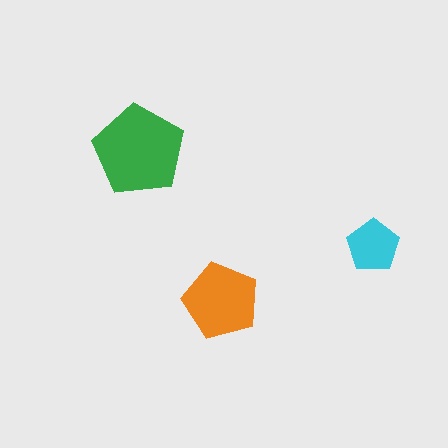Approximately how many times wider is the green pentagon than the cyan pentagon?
About 1.5 times wider.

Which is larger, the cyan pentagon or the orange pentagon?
The orange one.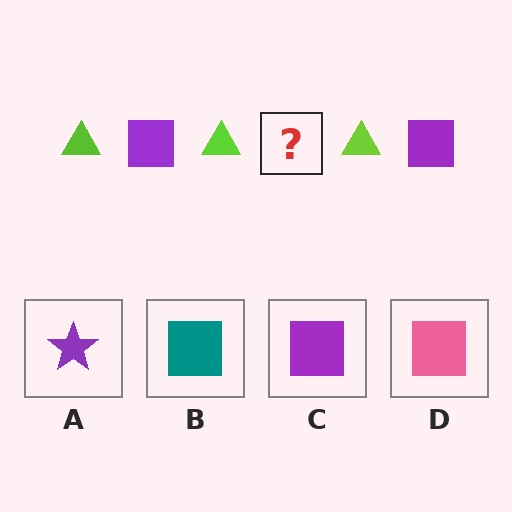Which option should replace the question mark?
Option C.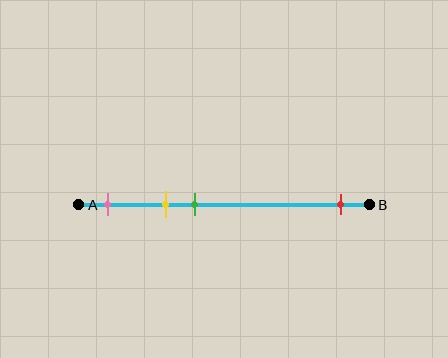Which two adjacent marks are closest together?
The yellow and green marks are the closest adjacent pair.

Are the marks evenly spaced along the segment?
No, the marks are not evenly spaced.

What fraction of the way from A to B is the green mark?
The green mark is approximately 40% (0.4) of the way from A to B.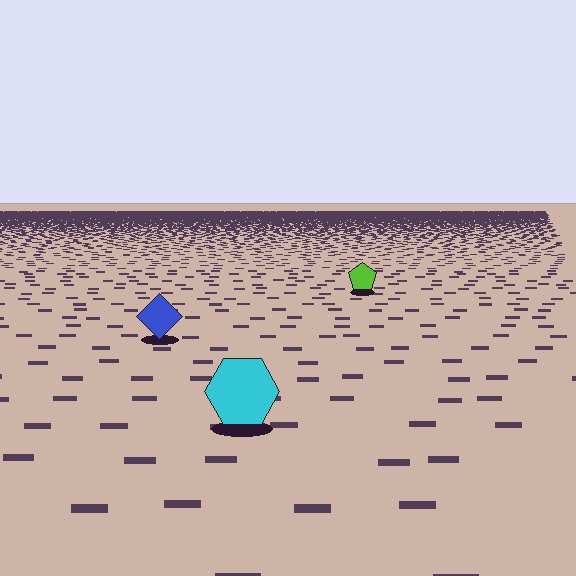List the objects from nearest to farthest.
From nearest to farthest: the cyan hexagon, the blue diamond, the lime pentagon.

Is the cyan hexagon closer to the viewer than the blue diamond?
Yes. The cyan hexagon is closer — you can tell from the texture gradient: the ground texture is coarser near it.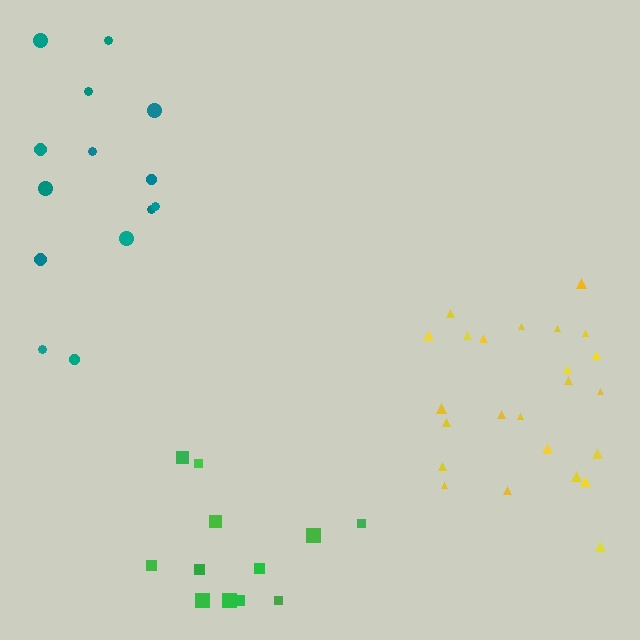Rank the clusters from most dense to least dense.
yellow, green, teal.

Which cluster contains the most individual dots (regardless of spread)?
Yellow (24).